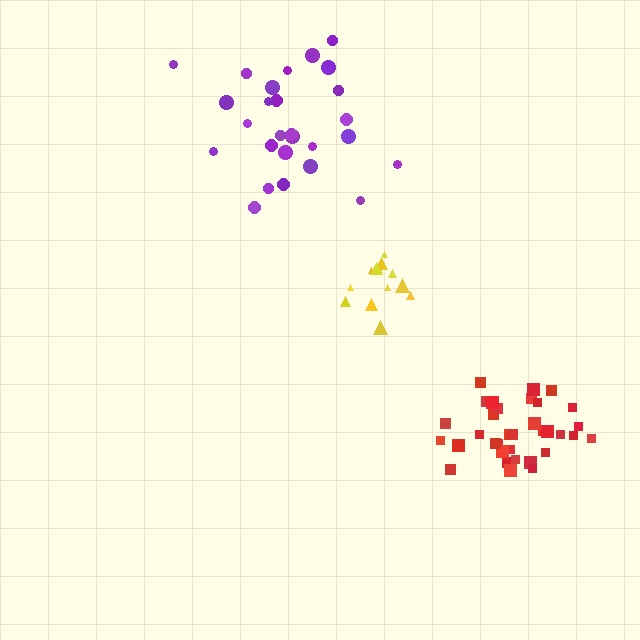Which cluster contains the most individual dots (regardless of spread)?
Red (34).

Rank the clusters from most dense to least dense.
red, yellow, purple.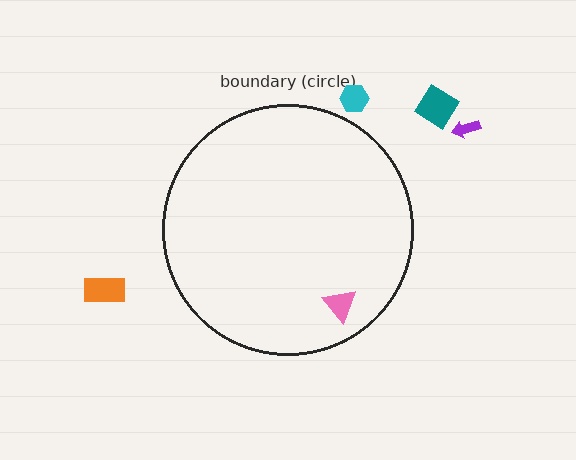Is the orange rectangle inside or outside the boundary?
Outside.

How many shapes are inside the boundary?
1 inside, 4 outside.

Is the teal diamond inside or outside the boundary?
Outside.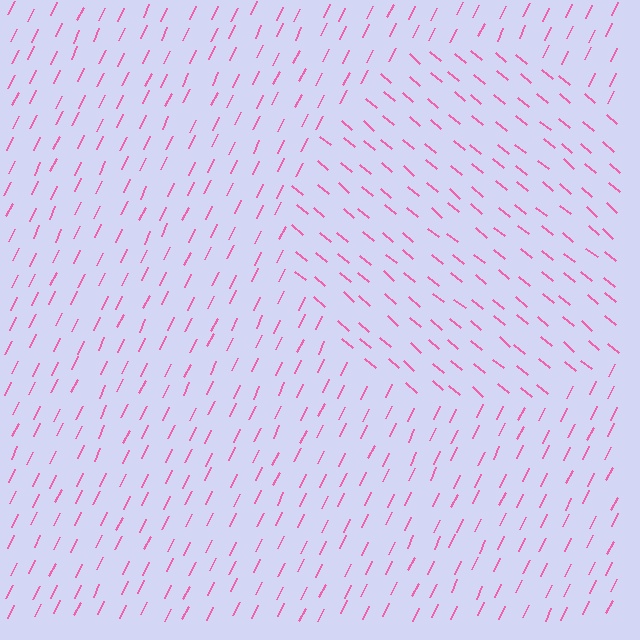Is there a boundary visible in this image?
Yes, there is a texture boundary formed by a change in line orientation.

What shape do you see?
I see a circle.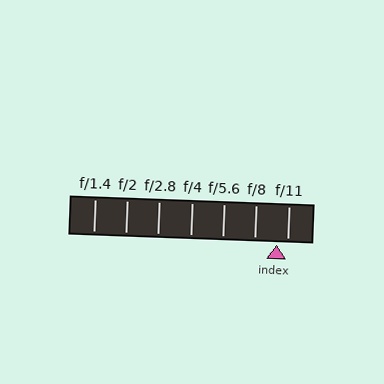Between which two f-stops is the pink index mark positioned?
The index mark is between f/8 and f/11.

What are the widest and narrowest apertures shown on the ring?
The widest aperture shown is f/1.4 and the narrowest is f/11.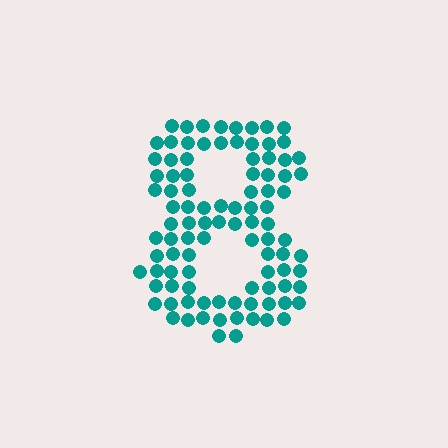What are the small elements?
The small elements are circles.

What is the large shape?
The large shape is the digit 8.